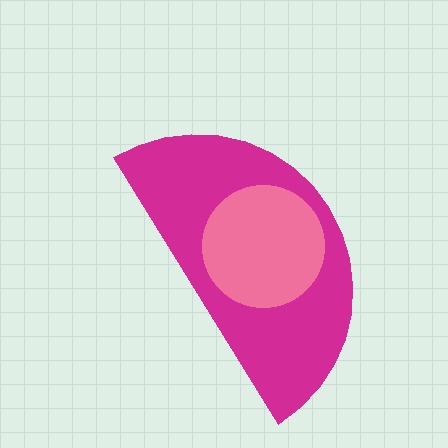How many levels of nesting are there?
2.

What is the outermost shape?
The magenta semicircle.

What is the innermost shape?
The pink circle.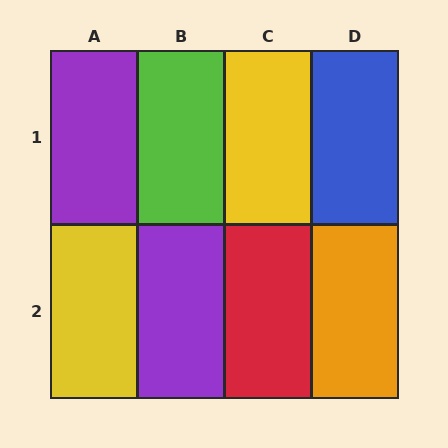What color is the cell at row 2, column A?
Yellow.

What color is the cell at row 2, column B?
Purple.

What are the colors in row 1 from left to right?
Purple, lime, yellow, blue.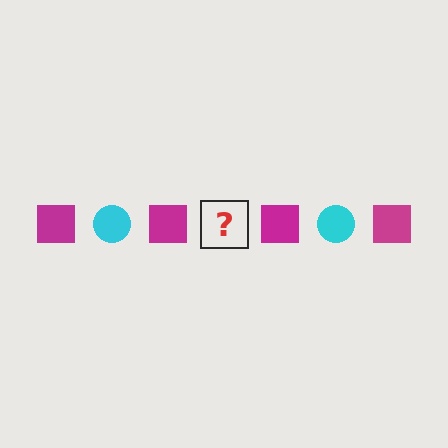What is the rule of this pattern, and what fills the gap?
The rule is that the pattern alternates between magenta square and cyan circle. The gap should be filled with a cyan circle.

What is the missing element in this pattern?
The missing element is a cyan circle.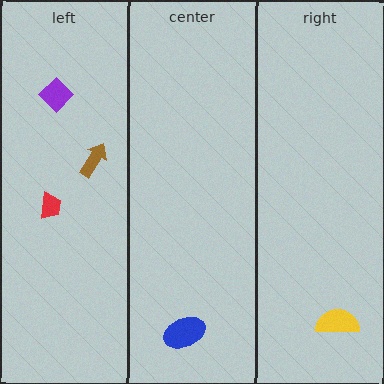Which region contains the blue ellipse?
The center region.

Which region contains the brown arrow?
The left region.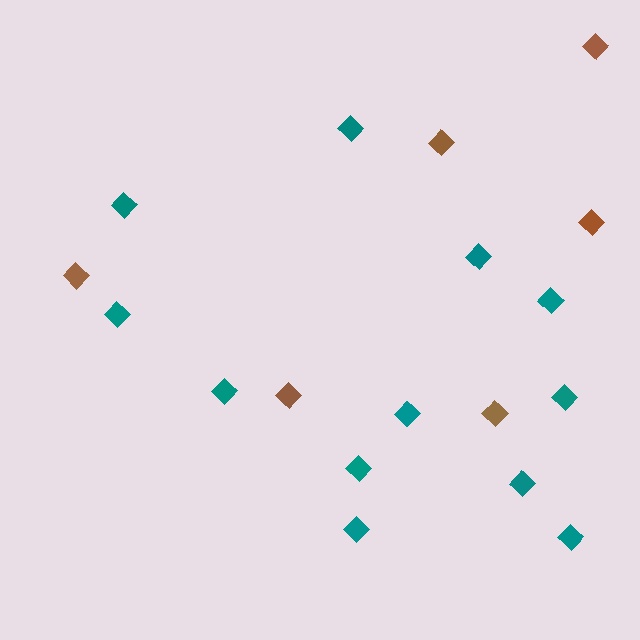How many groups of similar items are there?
There are 2 groups: one group of brown diamonds (6) and one group of teal diamonds (12).